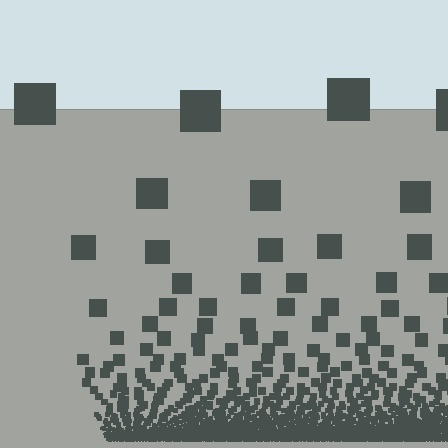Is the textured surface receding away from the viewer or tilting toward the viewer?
The surface appears to tilt toward the viewer. Texture elements get larger and sparser toward the top.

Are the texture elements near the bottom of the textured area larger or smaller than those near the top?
Smaller. The gradient is inverted — elements near the bottom are smaller and denser.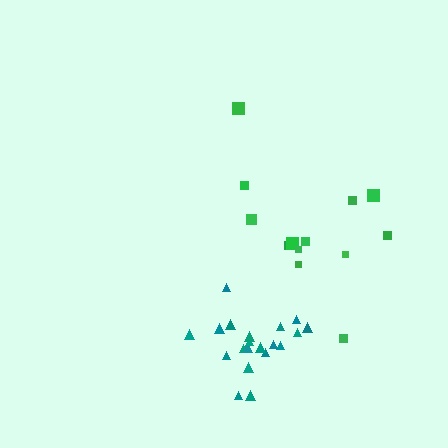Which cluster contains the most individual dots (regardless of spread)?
Teal (20).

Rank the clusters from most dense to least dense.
teal, green.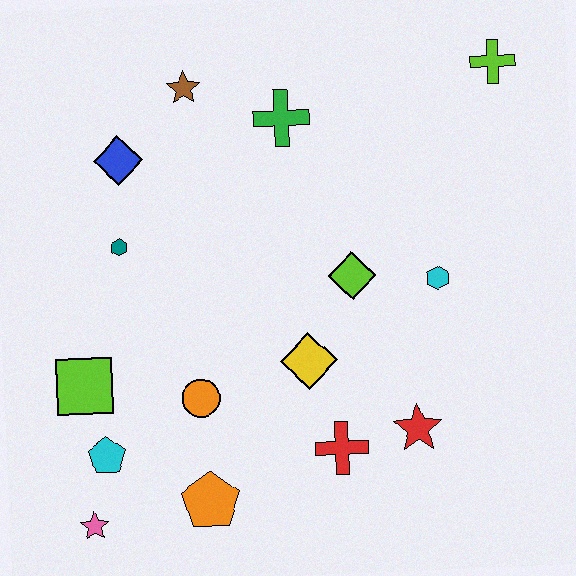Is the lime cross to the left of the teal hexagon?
No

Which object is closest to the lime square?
The cyan pentagon is closest to the lime square.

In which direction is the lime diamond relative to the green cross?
The lime diamond is below the green cross.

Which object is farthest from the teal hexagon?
The lime cross is farthest from the teal hexagon.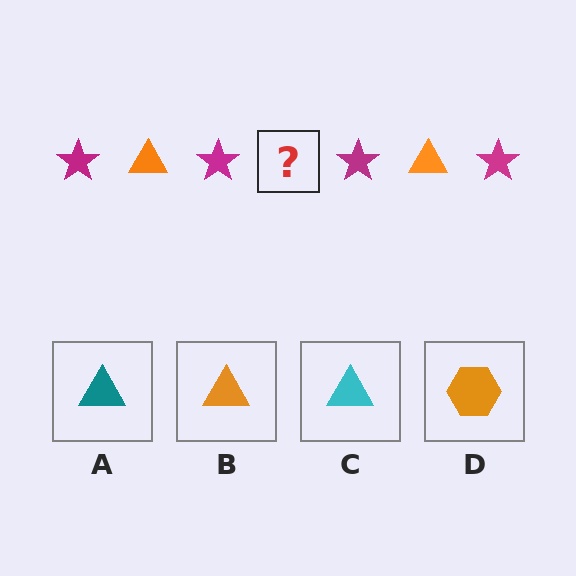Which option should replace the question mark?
Option B.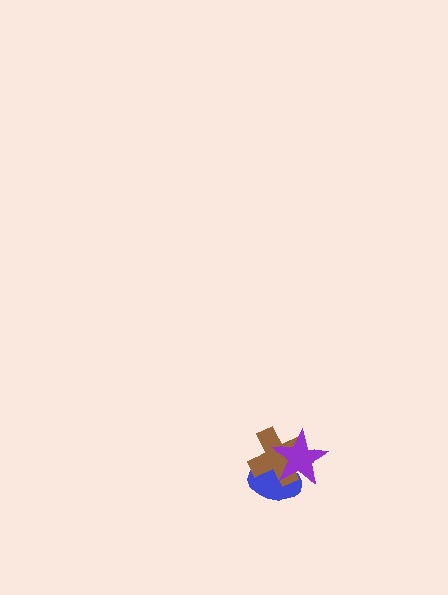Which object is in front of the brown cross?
The purple star is in front of the brown cross.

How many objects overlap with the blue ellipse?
2 objects overlap with the blue ellipse.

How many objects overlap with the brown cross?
2 objects overlap with the brown cross.